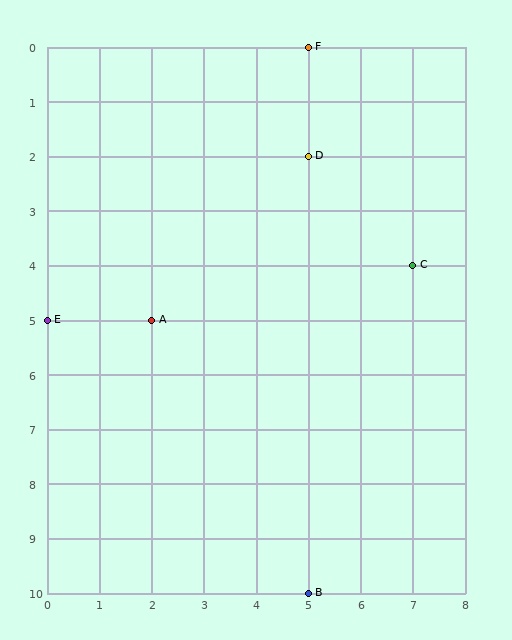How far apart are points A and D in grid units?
Points A and D are 3 columns and 3 rows apart (about 4.2 grid units diagonally).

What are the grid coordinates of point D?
Point D is at grid coordinates (5, 2).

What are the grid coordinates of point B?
Point B is at grid coordinates (5, 10).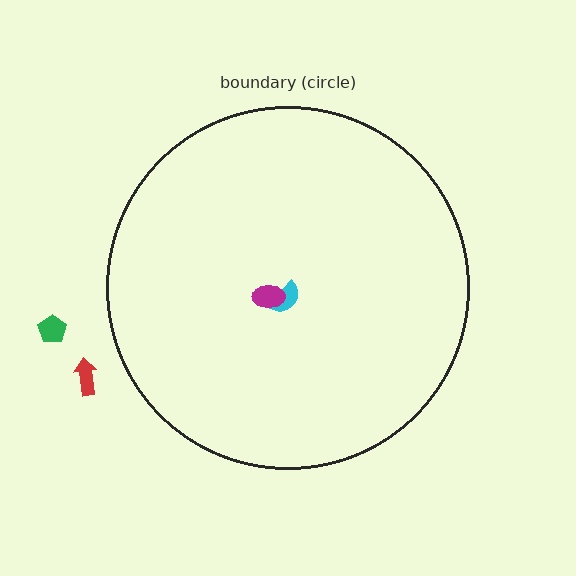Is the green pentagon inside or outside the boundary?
Outside.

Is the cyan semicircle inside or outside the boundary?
Inside.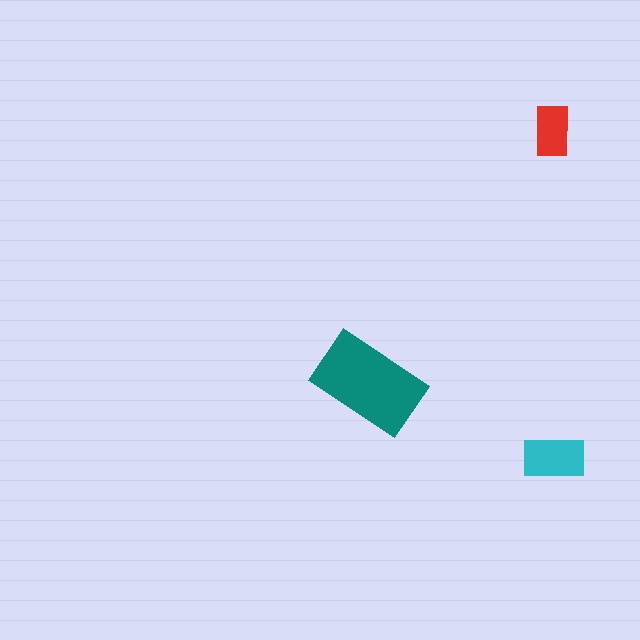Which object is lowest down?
The cyan rectangle is bottommost.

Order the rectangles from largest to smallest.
the teal one, the cyan one, the red one.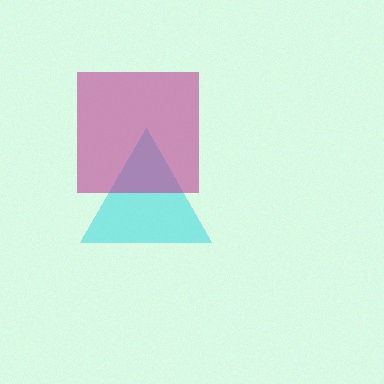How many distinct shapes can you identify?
There are 2 distinct shapes: a cyan triangle, a magenta square.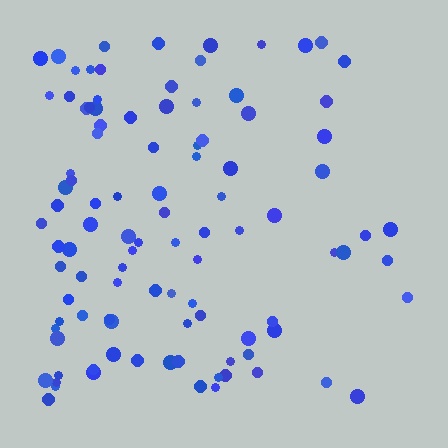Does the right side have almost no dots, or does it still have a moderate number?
Still a moderate number, just noticeably fewer than the left.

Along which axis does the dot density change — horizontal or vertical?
Horizontal.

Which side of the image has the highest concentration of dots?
The left.